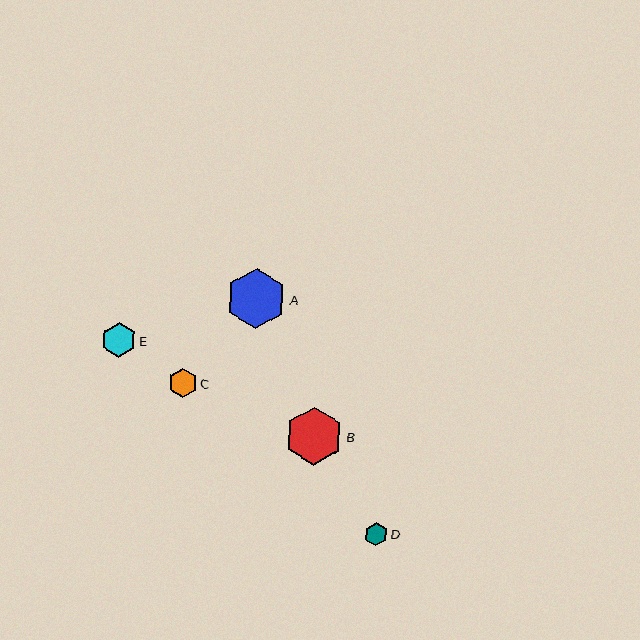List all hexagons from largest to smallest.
From largest to smallest: A, B, E, C, D.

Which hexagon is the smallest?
Hexagon D is the smallest with a size of approximately 23 pixels.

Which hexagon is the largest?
Hexagon A is the largest with a size of approximately 60 pixels.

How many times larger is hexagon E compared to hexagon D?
Hexagon E is approximately 1.5 times the size of hexagon D.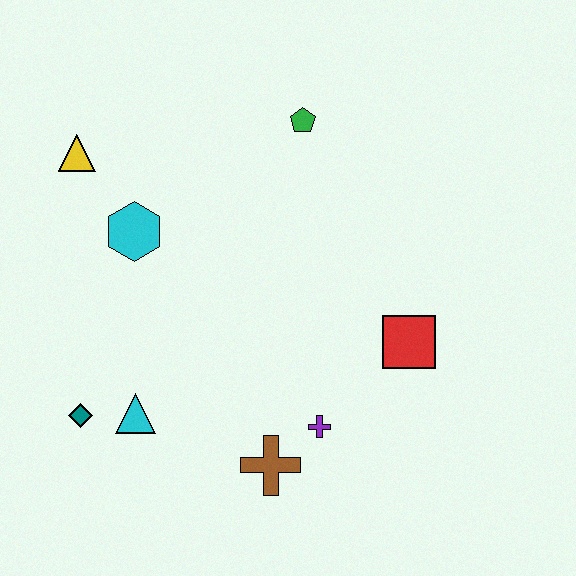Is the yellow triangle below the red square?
No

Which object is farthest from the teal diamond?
The green pentagon is farthest from the teal diamond.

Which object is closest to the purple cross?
The brown cross is closest to the purple cross.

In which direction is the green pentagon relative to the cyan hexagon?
The green pentagon is to the right of the cyan hexagon.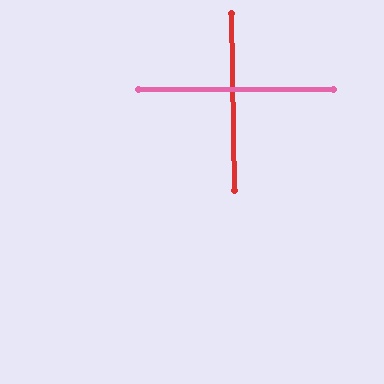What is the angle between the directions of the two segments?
Approximately 89 degrees.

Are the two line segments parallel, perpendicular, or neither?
Perpendicular — they meet at approximately 89°.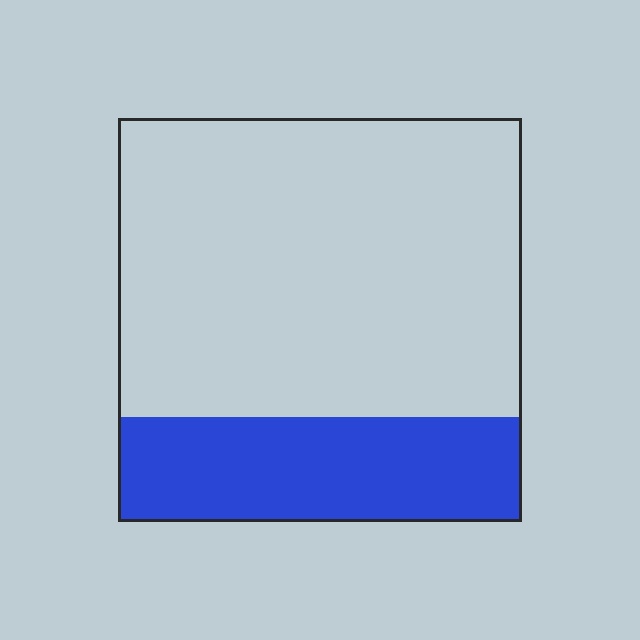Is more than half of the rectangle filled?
No.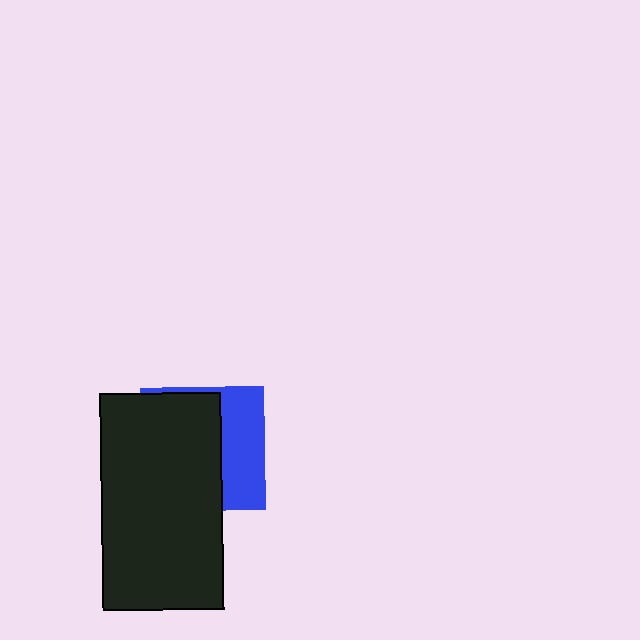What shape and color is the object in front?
The object in front is a black rectangle.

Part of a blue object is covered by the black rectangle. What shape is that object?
It is a square.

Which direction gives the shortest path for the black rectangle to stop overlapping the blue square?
Moving left gives the shortest separation.